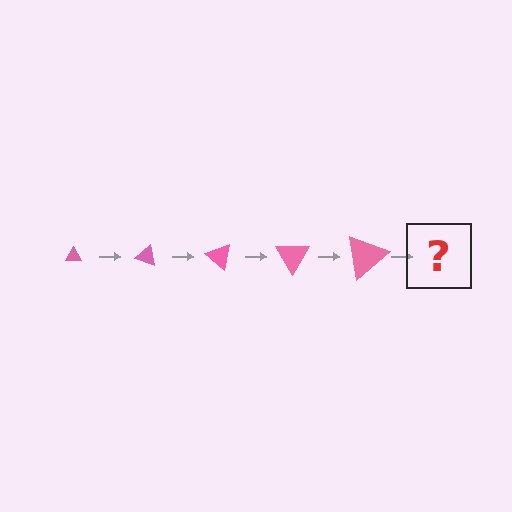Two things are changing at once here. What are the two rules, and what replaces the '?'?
The two rules are that the triangle grows larger each step and it rotates 20 degrees each step. The '?' should be a triangle, larger than the previous one and rotated 100 degrees from the start.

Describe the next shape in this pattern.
It should be a triangle, larger than the previous one and rotated 100 degrees from the start.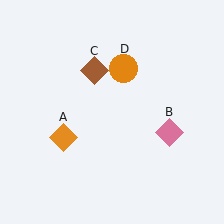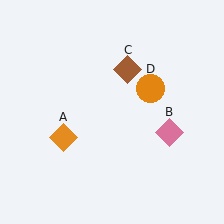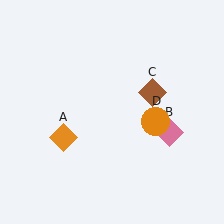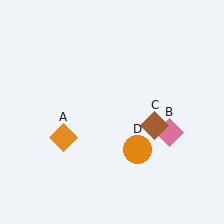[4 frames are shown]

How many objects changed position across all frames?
2 objects changed position: brown diamond (object C), orange circle (object D).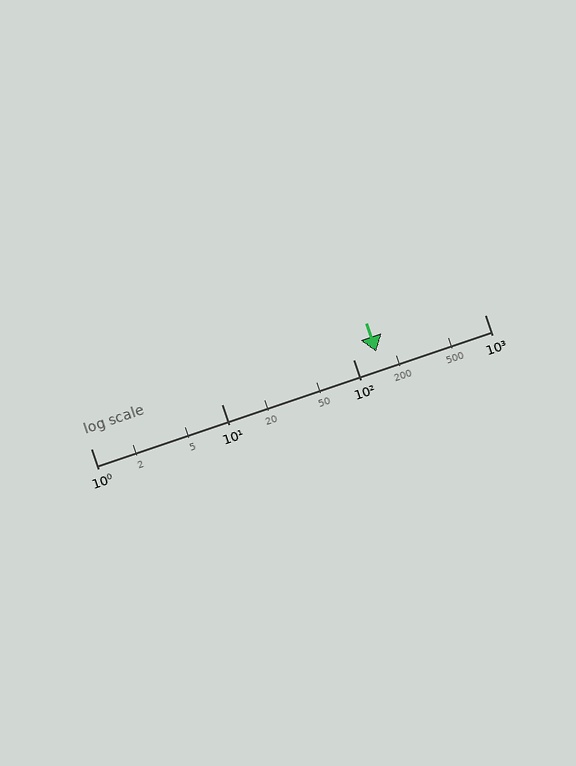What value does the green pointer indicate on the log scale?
The pointer indicates approximately 150.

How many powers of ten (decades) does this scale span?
The scale spans 3 decades, from 1 to 1000.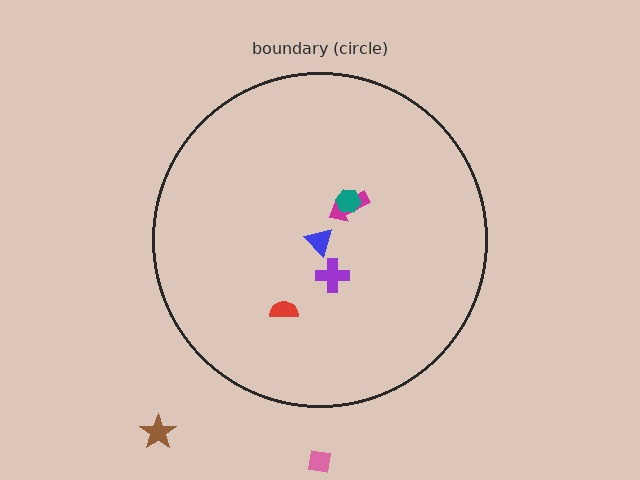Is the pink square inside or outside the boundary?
Outside.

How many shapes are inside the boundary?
5 inside, 2 outside.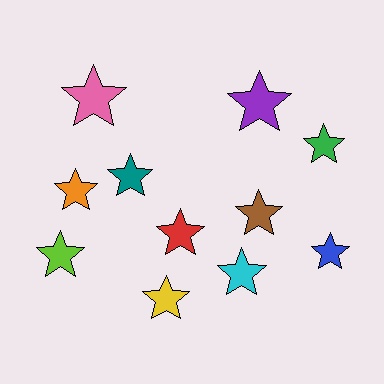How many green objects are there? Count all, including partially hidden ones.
There is 1 green object.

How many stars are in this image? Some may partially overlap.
There are 11 stars.